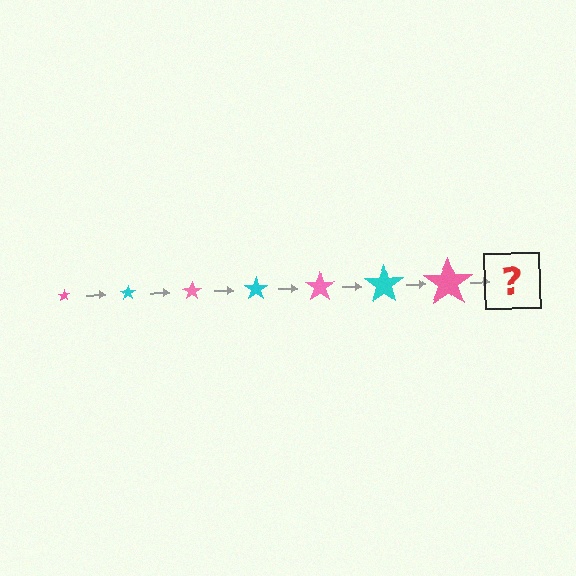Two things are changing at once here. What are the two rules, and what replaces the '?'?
The two rules are that the star grows larger each step and the color cycles through pink and cyan. The '?' should be a cyan star, larger than the previous one.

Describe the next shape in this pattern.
It should be a cyan star, larger than the previous one.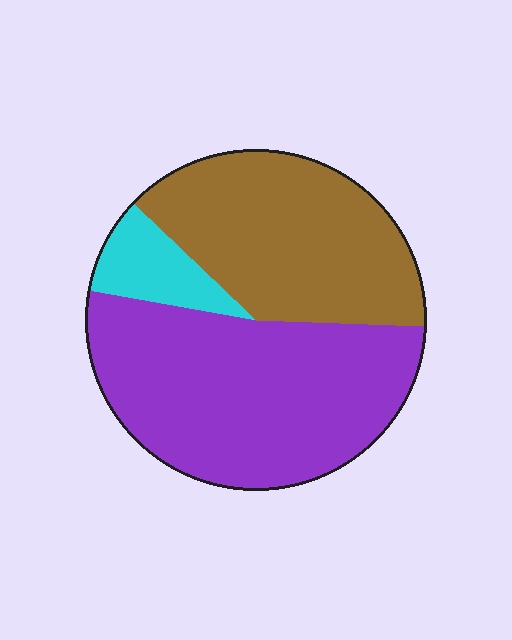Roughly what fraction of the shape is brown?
Brown takes up about three eighths (3/8) of the shape.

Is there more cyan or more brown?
Brown.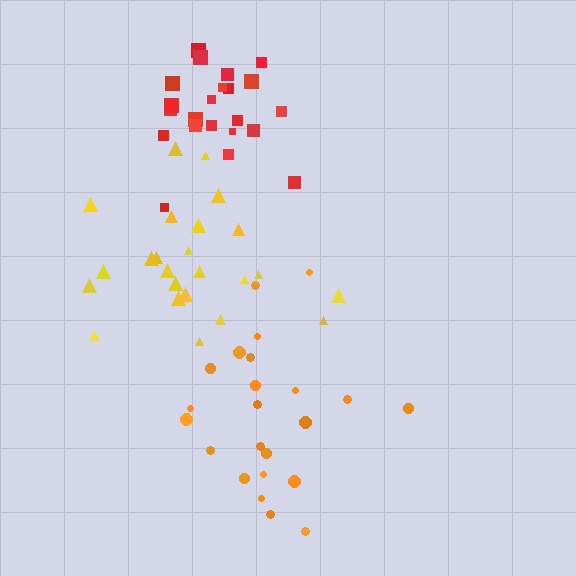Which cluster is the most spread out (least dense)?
Yellow.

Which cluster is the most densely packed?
Red.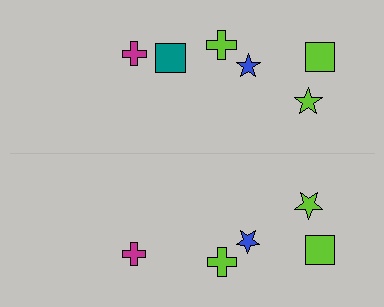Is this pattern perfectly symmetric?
No, the pattern is not perfectly symmetric. A teal square is missing from the bottom side.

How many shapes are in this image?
There are 11 shapes in this image.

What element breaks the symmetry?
A teal square is missing from the bottom side.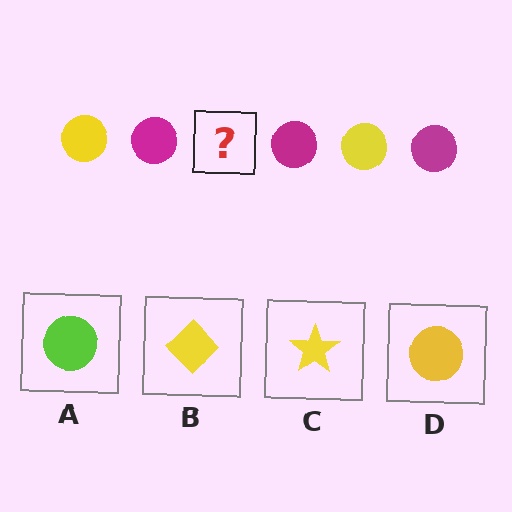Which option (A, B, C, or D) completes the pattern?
D.